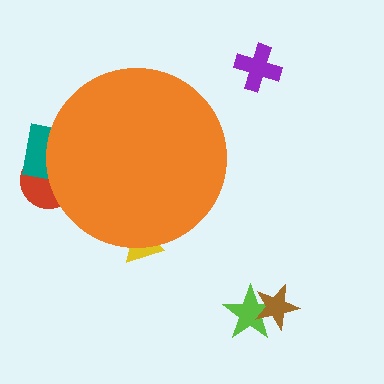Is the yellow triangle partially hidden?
Yes, the yellow triangle is partially hidden behind the orange circle.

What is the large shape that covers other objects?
An orange circle.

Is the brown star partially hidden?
No, the brown star is fully visible.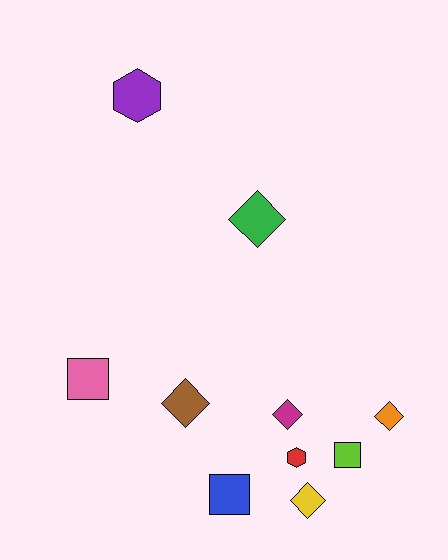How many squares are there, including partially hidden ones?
There are 3 squares.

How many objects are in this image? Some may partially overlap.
There are 10 objects.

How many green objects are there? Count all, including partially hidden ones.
There is 1 green object.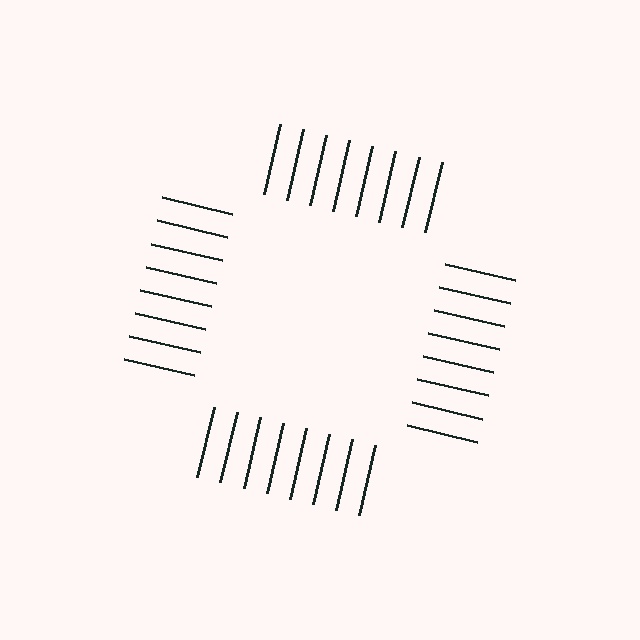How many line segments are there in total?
32 — 8 along each of the 4 edges.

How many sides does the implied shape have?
4 sides — the line-ends trace a square.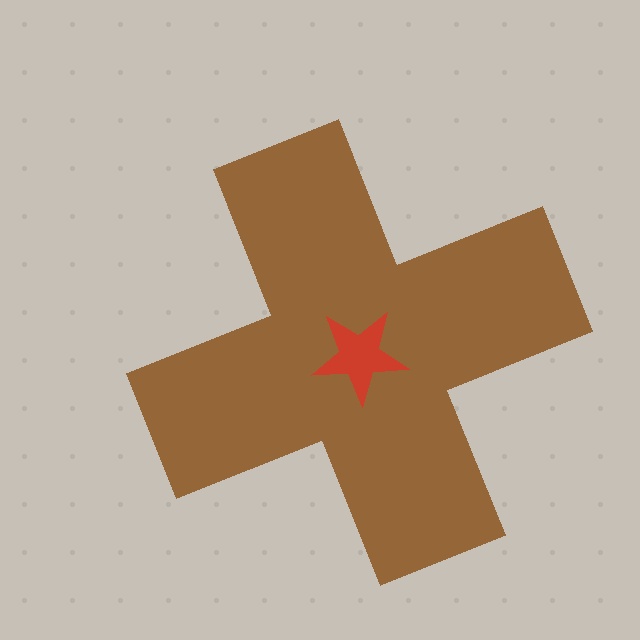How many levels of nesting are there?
2.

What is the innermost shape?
The red star.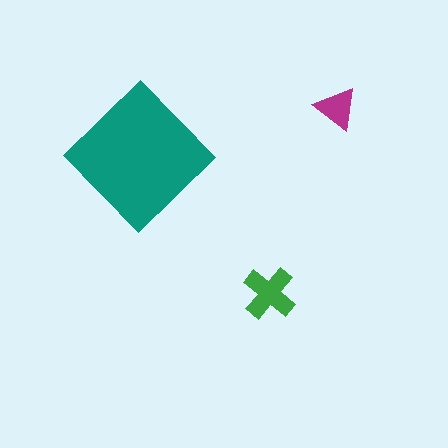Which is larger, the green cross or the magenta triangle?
The green cross.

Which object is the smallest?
The magenta triangle.